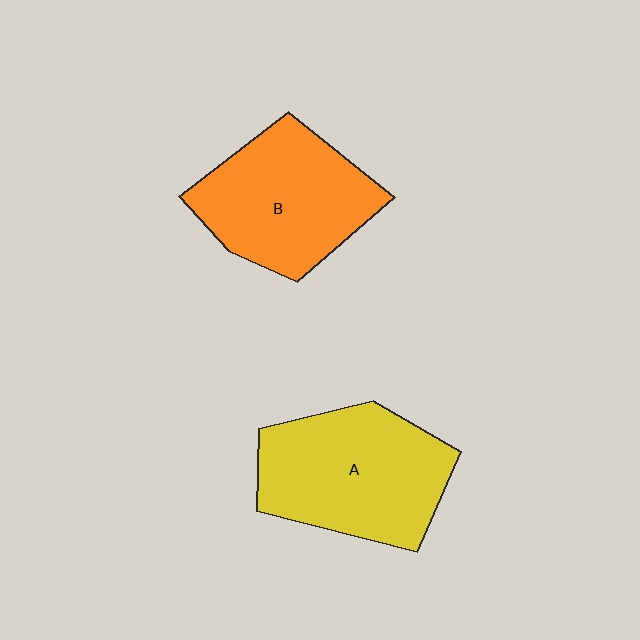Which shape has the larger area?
Shape A (yellow).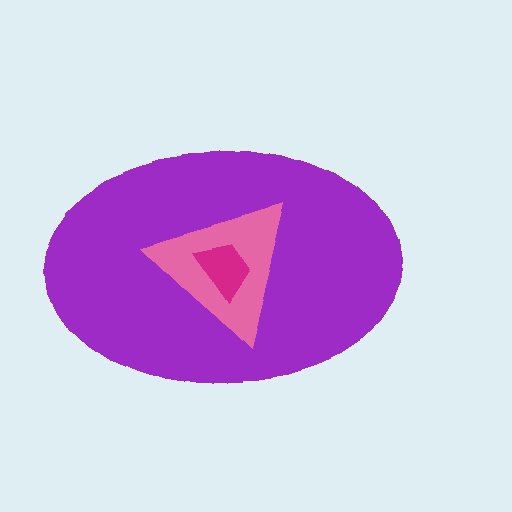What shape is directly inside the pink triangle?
The magenta trapezoid.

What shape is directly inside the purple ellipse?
The pink triangle.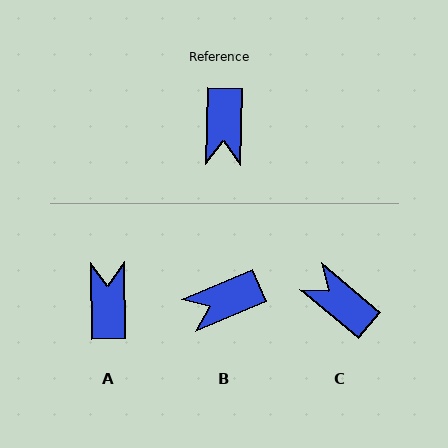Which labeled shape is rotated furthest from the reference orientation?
A, about 178 degrees away.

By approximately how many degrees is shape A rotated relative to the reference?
Approximately 178 degrees clockwise.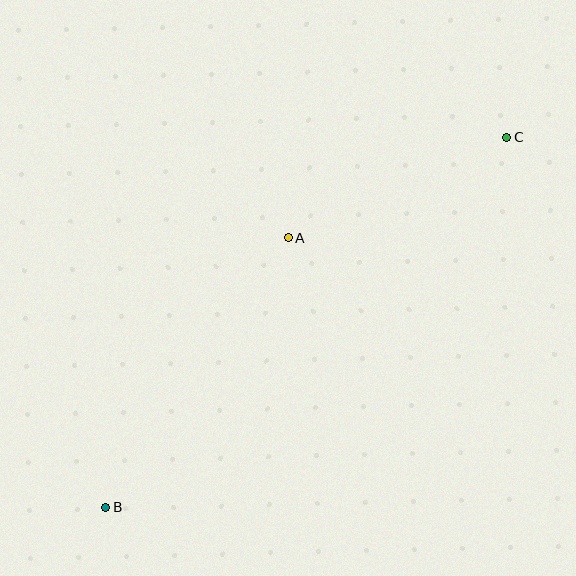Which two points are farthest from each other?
Points B and C are farthest from each other.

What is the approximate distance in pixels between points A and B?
The distance between A and B is approximately 326 pixels.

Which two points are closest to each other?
Points A and C are closest to each other.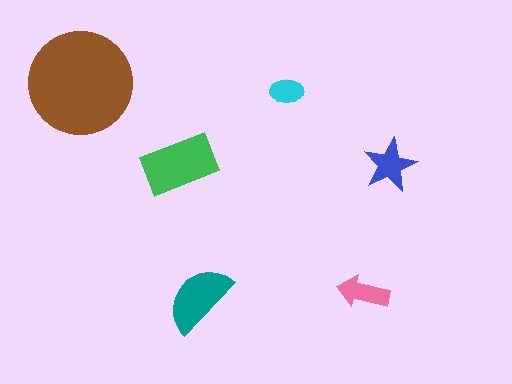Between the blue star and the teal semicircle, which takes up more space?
The teal semicircle.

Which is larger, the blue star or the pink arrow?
The blue star.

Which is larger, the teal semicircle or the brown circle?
The brown circle.